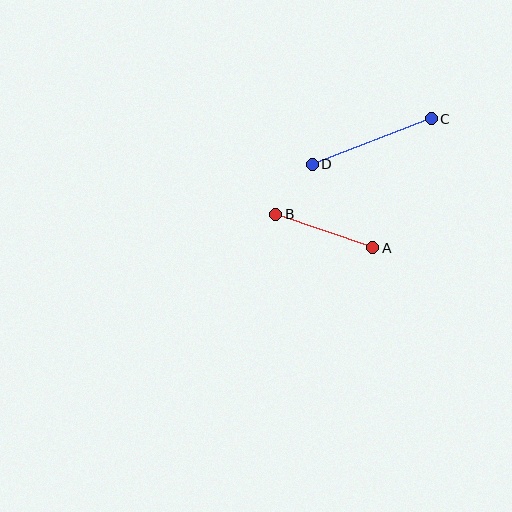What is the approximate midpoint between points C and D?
The midpoint is at approximately (372, 142) pixels.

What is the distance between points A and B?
The distance is approximately 103 pixels.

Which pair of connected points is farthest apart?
Points C and D are farthest apart.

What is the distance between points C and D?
The distance is approximately 127 pixels.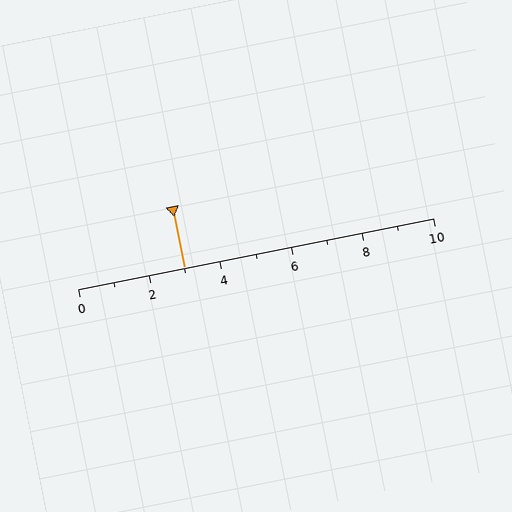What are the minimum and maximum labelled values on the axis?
The axis runs from 0 to 10.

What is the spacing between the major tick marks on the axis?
The major ticks are spaced 2 apart.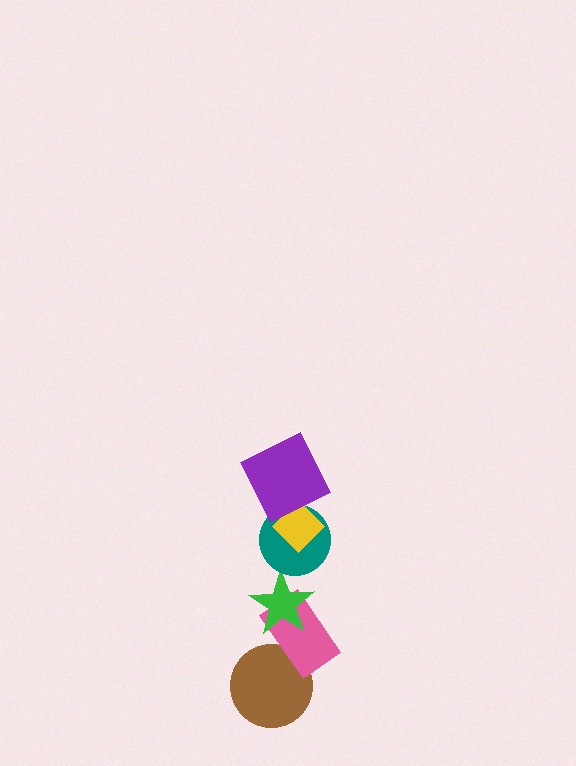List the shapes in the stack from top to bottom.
From top to bottom: the purple square, the yellow diamond, the teal circle, the green star, the pink rectangle, the brown circle.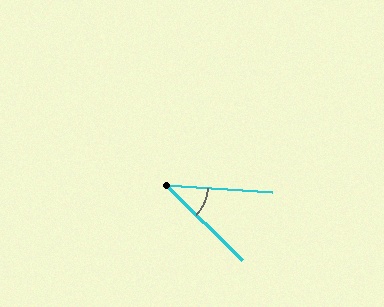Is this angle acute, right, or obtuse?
It is acute.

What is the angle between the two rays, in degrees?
Approximately 41 degrees.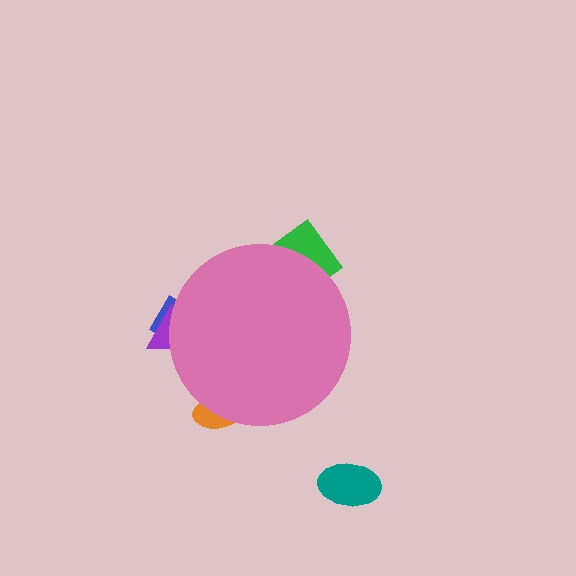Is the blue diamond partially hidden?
Yes, the blue diamond is partially hidden behind the pink circle.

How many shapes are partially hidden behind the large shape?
4 shapes are partially hidden.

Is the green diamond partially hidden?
Yes, the green diamond is partially hidden behind the pink circle.